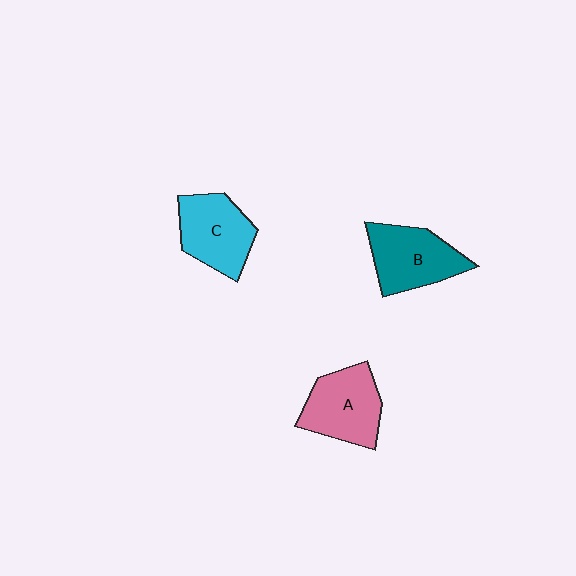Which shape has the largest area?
Shape B (teal).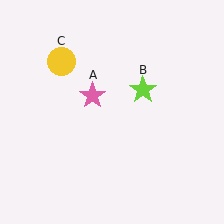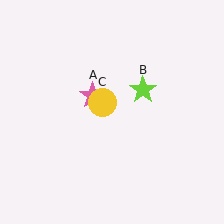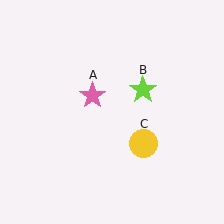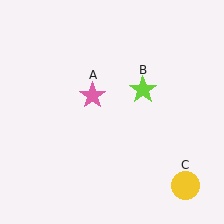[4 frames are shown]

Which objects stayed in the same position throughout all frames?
Pink star (object A) and lime star (object B) remained stationary.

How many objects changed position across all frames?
1 object changed position: yellow circle (object C).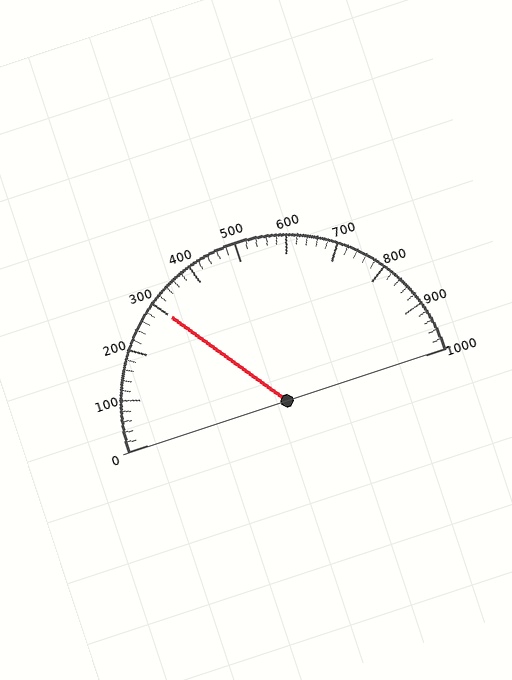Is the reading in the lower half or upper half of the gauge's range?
The reading is in the lower half of the range (0 to 1000).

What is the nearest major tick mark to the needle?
The nearest major tick mark is 300.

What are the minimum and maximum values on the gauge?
The gauge ranges from 0 to 1000.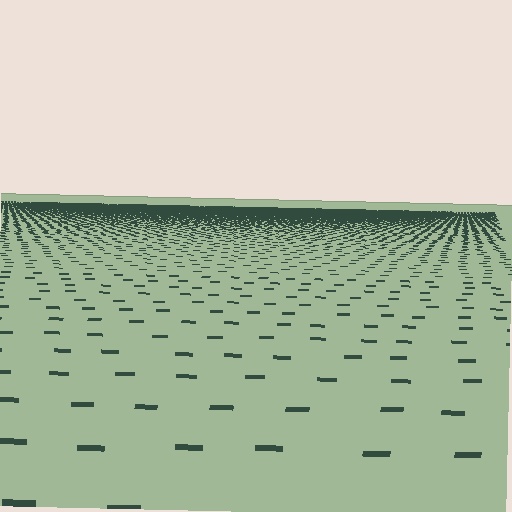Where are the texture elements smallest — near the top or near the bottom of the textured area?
Near the top.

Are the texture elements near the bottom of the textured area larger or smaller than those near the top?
Larger. Near the bottom, elements are closer to the viewer and appear at a bigger on-screen size.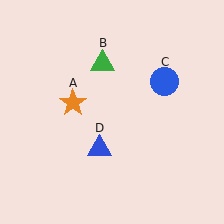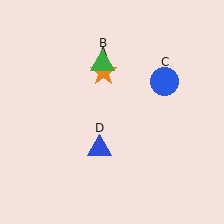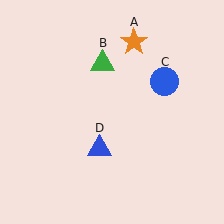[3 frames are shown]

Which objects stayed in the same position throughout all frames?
Green triangle (object B) and blue circle (object C) and blue triangle (object D) remained stationary.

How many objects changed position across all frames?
1 object changed position: orange star (object A).